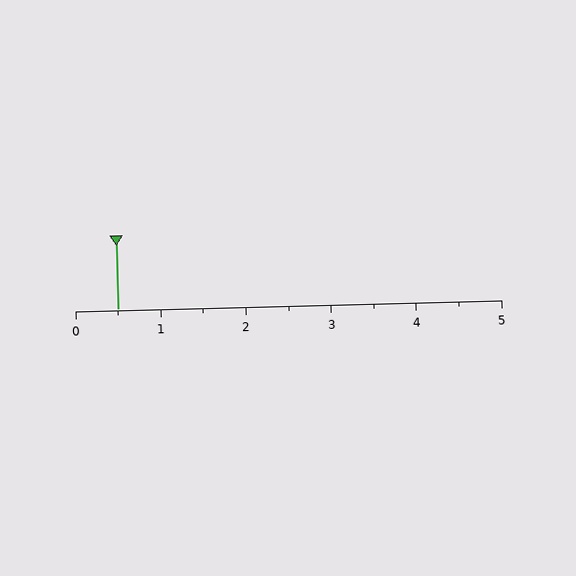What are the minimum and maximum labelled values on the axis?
The axis runs from 0 to 5.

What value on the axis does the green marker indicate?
The marker indicates approximately 0.5.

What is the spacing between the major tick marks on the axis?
The major ticks are spaced 1 apart.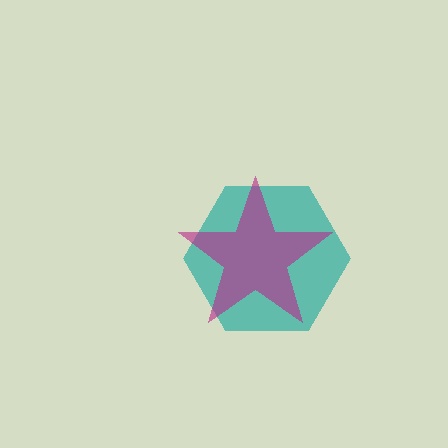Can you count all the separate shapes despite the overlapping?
Yes, there are 2 separate shapes.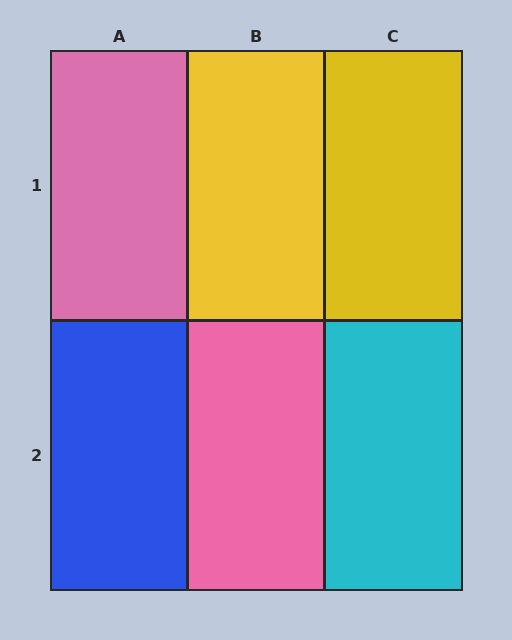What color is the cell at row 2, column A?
Blue.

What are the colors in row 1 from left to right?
Pink, yellow, yellow.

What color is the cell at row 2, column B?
Pink.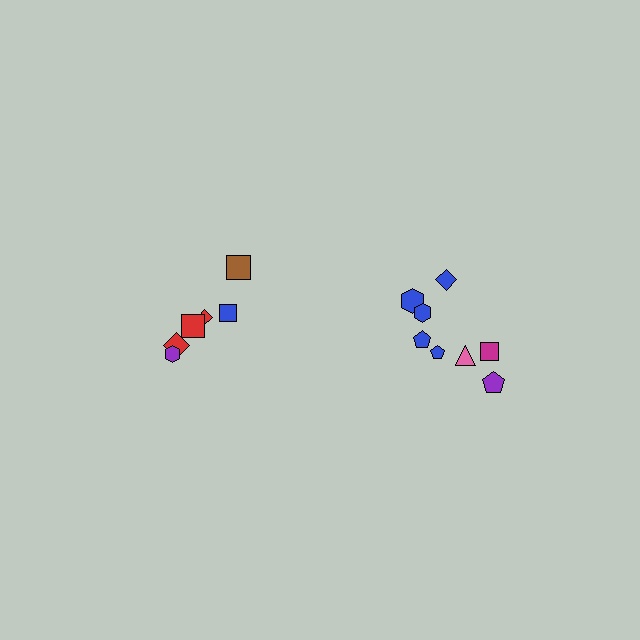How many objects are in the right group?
There are 8 objects.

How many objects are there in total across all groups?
There are 14 objects.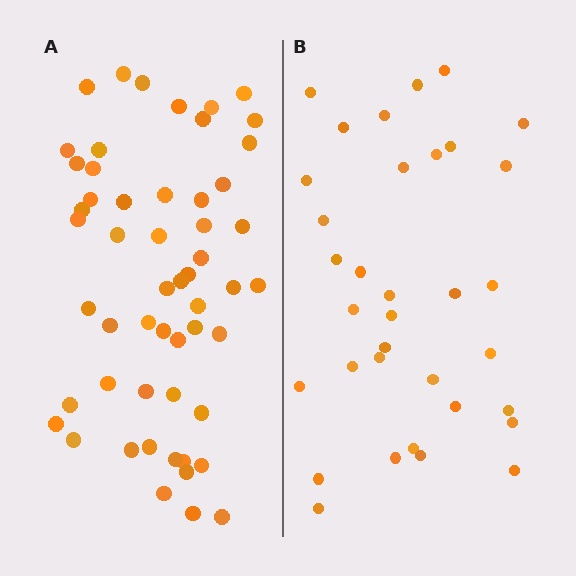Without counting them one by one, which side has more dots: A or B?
Region A (the left region) has more dots.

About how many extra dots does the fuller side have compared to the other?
Region A has approximately 20 more dots than region B.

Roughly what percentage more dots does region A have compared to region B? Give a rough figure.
About 60% more.